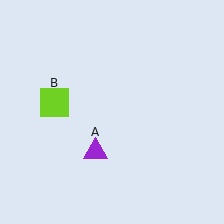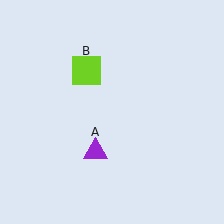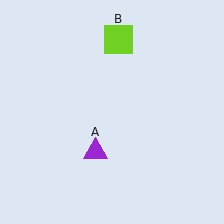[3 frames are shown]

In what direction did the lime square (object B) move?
The lime square (object B) moved up and to the right.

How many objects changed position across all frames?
1 object changed position: lime square (object B).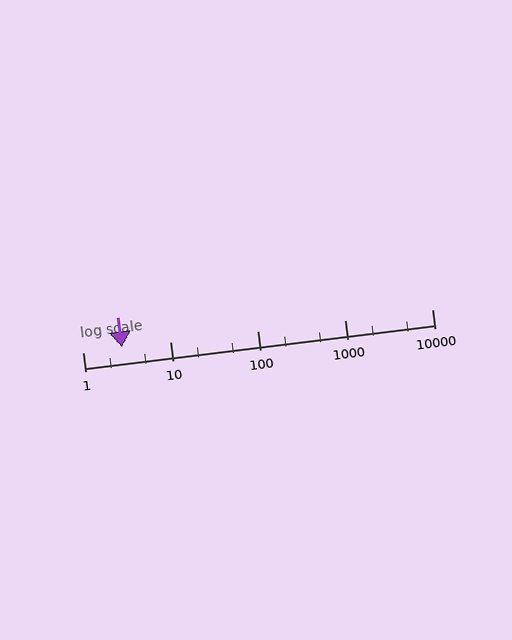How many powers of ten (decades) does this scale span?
The scale spans 4 decades, from 1 to 10000.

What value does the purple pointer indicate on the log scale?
The pointer indicates approximately 2.8.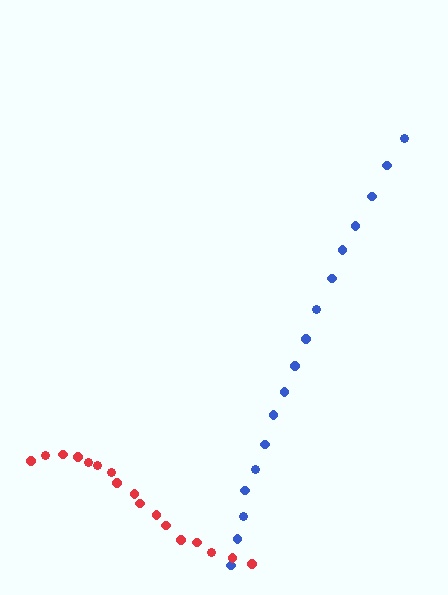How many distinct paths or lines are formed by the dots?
There are 2 distinct paths.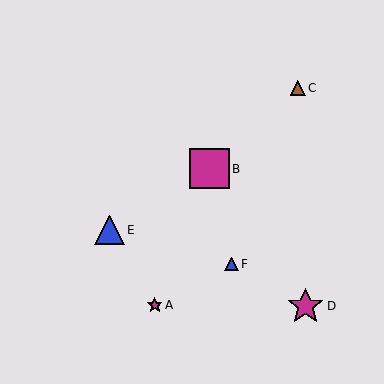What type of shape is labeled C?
Shape C is a brown triangle.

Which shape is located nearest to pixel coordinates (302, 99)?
The brown triangle (labeled C) at (298, 88) is nearest to that location.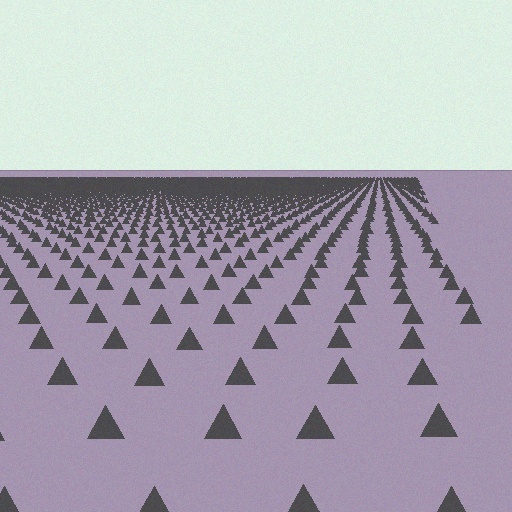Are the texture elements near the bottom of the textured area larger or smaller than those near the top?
Larger. Near the bottom, elements are closer to the viewer and appear at a bigger on-screen size.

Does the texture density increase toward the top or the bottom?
Density increases toward the top.